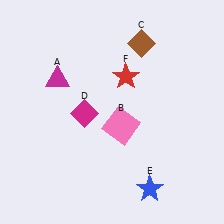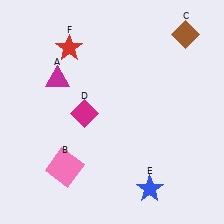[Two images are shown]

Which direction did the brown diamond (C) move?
The brown diamond (C) moved right.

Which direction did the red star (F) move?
The red star (F) moved left.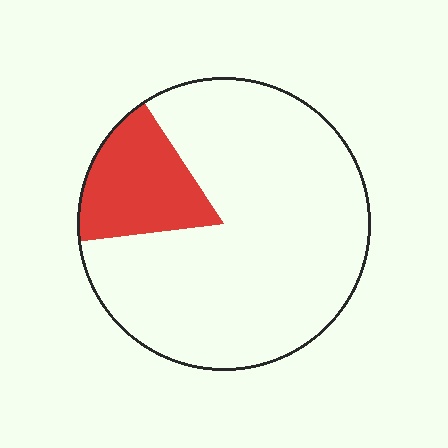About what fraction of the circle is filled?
About one sixth (1/6).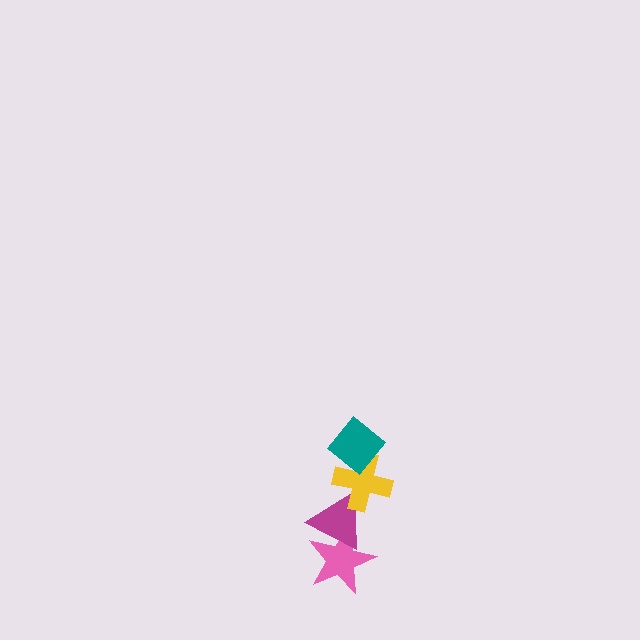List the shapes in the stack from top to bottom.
From top to bottom: the teal diamond, the yellow cross, the magenta triangle, the pink star.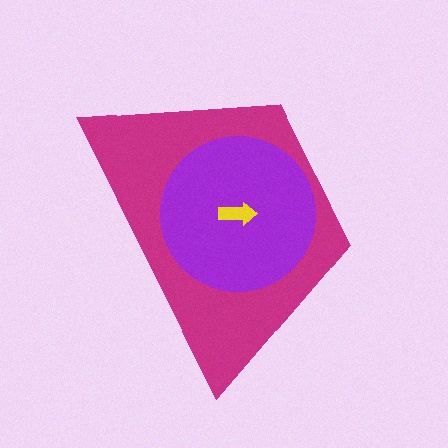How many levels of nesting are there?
3.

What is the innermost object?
The yellow arrow.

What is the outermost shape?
The magenta trapezoid.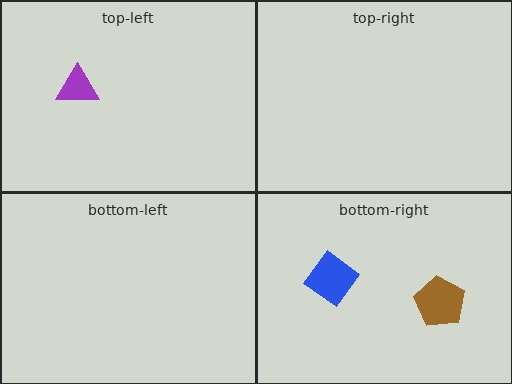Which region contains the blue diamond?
The bottom-right region.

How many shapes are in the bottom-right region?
2.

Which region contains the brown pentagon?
The bottom-right region.